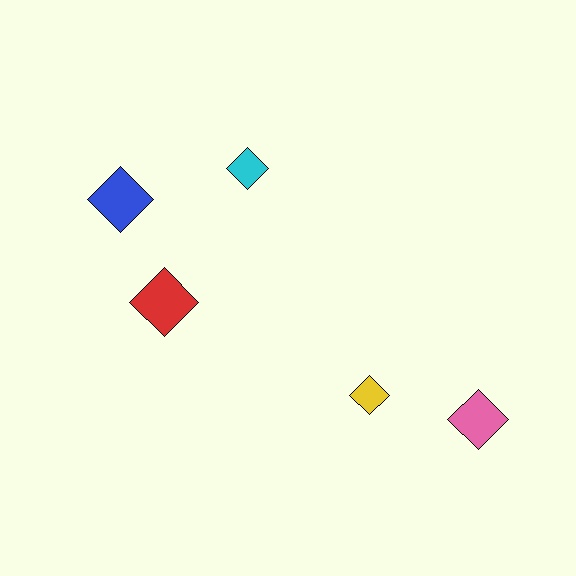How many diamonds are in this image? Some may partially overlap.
There are 5 diamonds.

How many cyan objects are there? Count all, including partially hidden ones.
There is 1 cyan object.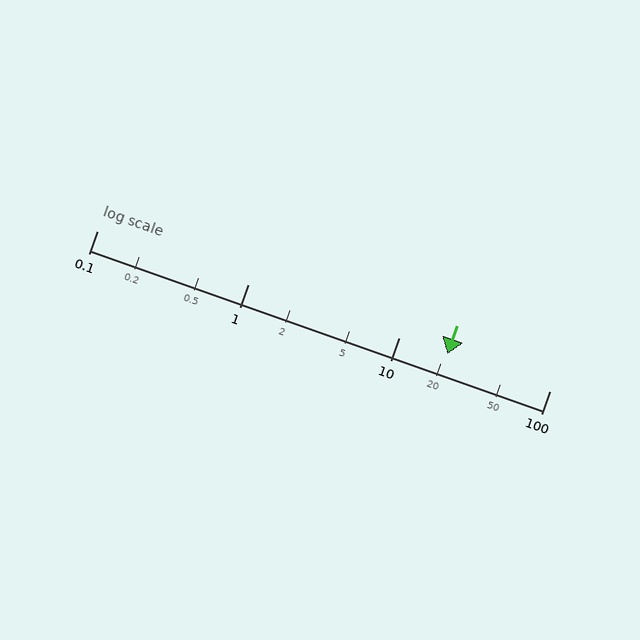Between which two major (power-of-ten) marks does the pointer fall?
The pointer is between 10 and 100.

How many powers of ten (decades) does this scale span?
The scale spans 3 decades, from 0.1 to 100.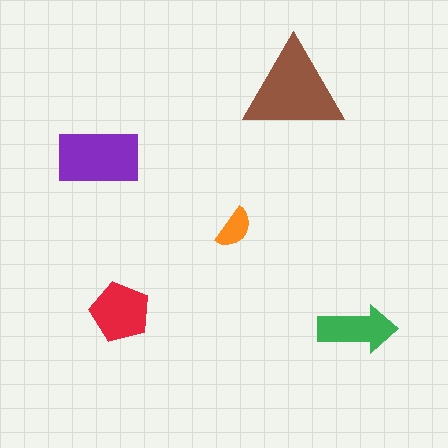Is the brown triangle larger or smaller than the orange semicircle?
Larger.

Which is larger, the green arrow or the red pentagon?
The red pentagon.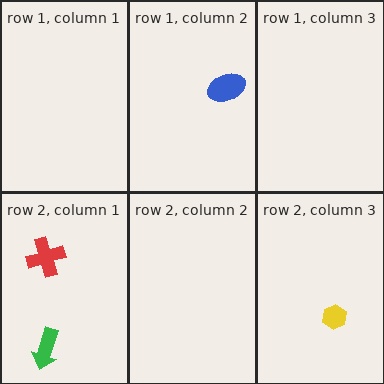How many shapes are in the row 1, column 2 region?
1.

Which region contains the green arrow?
The row 2, column 1 region.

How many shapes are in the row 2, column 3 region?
1.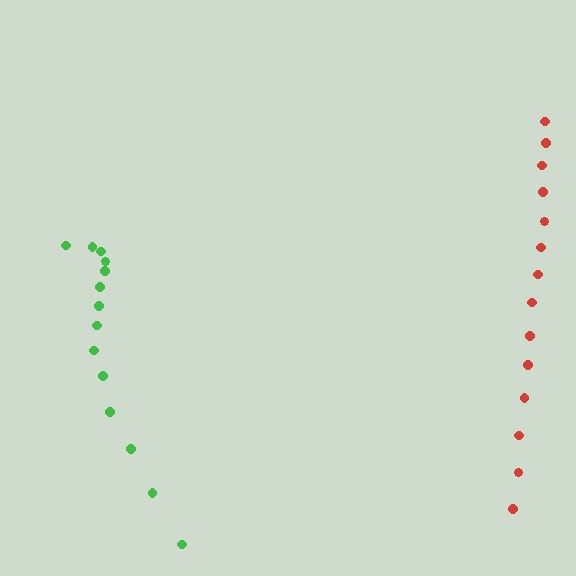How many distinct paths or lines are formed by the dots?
There are 2 distinct paths.